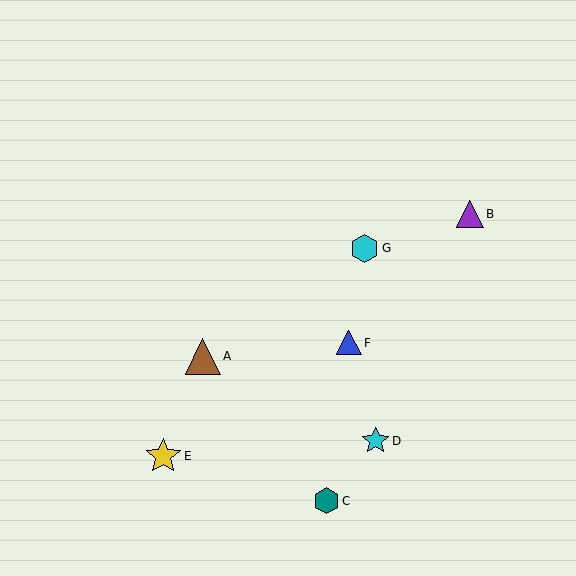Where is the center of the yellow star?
The center of the yellow star is at (163, 456).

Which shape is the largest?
The yellow star (labeled E) is the largest.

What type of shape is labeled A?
Shape A is a brown triangle.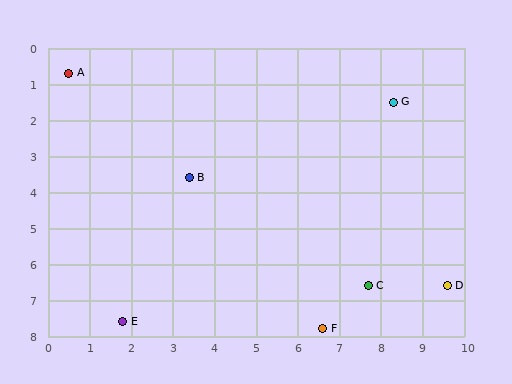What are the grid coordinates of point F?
Point F is at approximately (6.6, 7.8).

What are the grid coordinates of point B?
Point B is at approximately (3.4, 3.6).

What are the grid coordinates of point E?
Point E is at approximately (1.8, 7.6).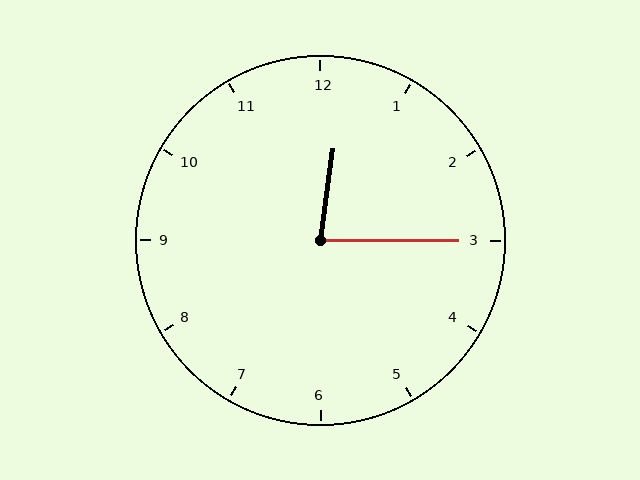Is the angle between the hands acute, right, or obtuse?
It is acute.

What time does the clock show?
12:15.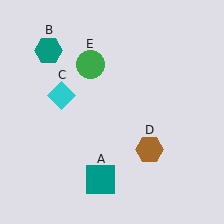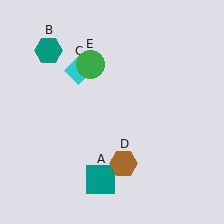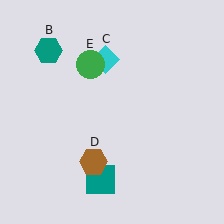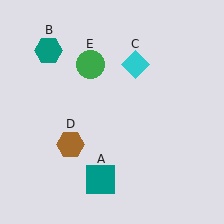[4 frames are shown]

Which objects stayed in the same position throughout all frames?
Teal square (object A) and teal hexagon (object B) and green circle (object E) remained stationary.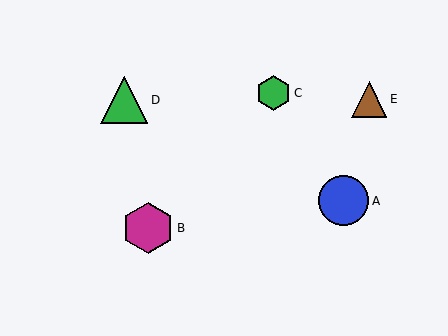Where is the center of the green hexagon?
The center of the green hexagon is at (274, 93).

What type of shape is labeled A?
Shape A is a blue circle.